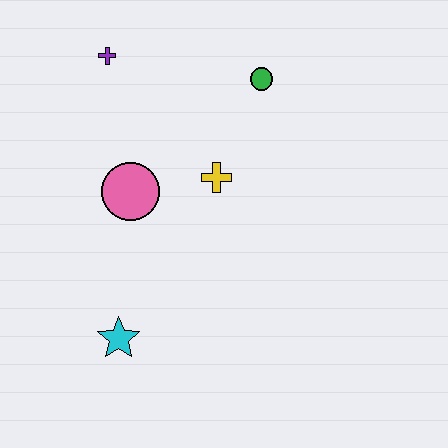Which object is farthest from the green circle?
The cyan star is farthest from the green circle.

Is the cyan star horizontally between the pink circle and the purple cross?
Yes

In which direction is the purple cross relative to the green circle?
The purple cross is to the left of the green circle.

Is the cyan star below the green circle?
Yes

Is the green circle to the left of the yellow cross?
No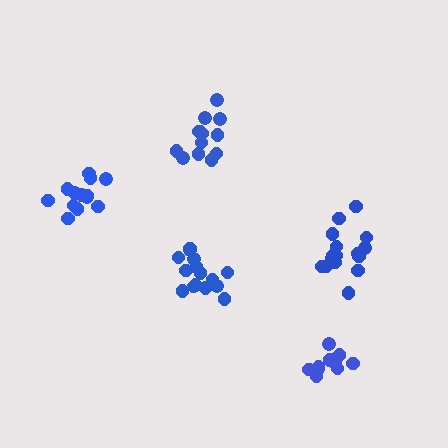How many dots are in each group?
Group 1: 13 dots, Group 2: 11 dots, Group 3: 13 dots, Group 4: 16 dots, Group 5: 15 dots (68 total).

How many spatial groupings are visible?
There are 5 spatial groupings.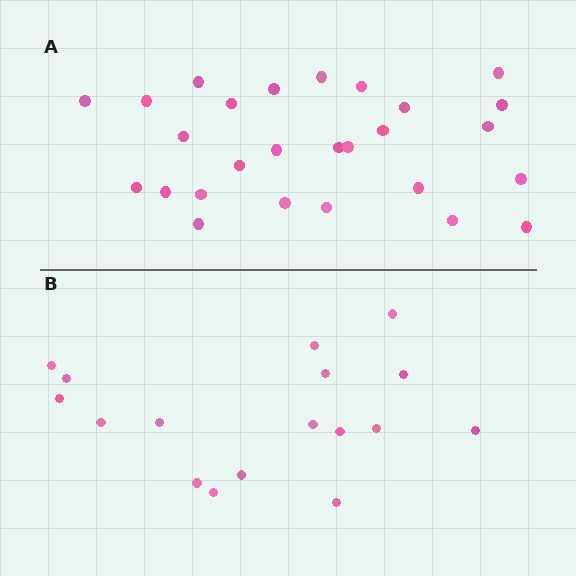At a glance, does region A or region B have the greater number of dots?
Region A (the top region) has more dots.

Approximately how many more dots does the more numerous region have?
Region A has roughly 10 or so more dots than region B.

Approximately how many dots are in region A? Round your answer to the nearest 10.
About 30 dots. (The exact count is 27, which rounds to 30.)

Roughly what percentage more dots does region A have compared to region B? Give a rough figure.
About 60% more.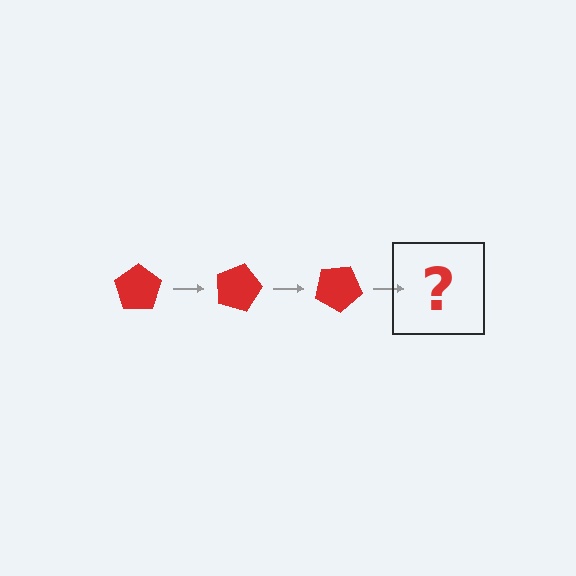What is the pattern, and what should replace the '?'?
The pattern is that the pentagon rotates 15 degrees each step. The '?' should be a red pentagon rotated 45 degrees.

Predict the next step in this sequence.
The next step is a red pentagon rotated 45 degrees.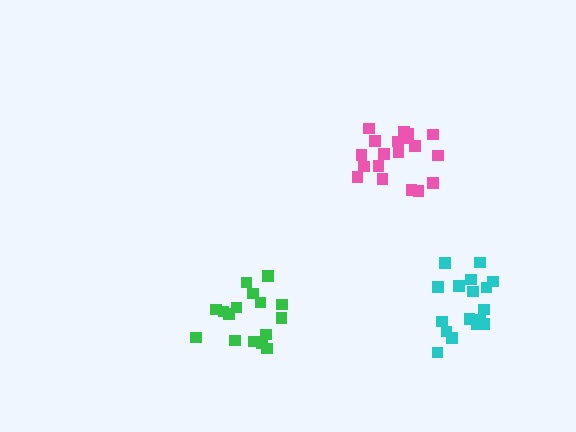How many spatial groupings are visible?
There are 3 spatial groupings.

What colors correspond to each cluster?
The clusters are colored: pink, cyan, green.